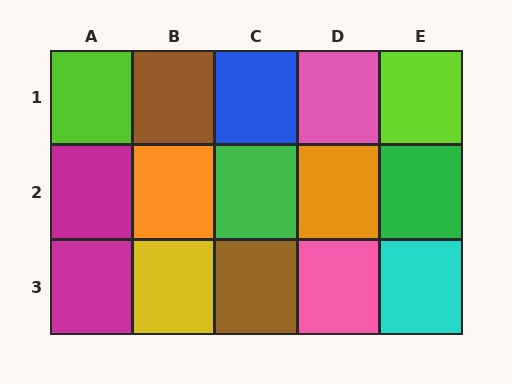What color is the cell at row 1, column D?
Pink.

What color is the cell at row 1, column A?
Lime.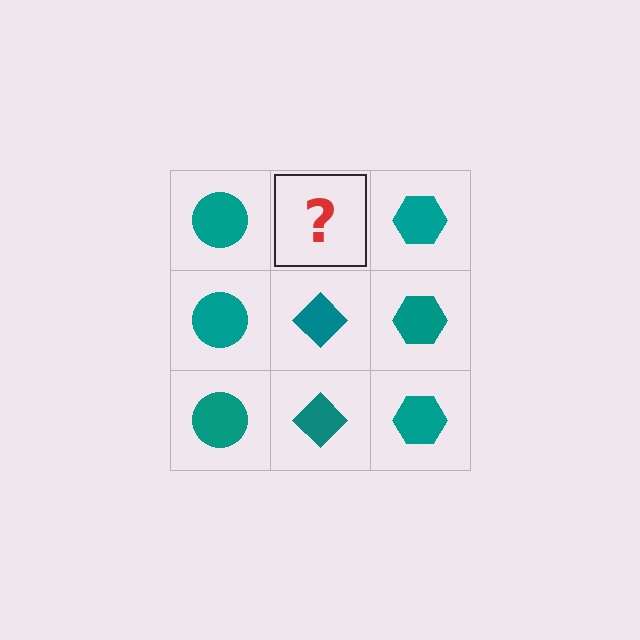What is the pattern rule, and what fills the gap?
The rule is that each column has a consistent shape. The gap should be filled with a teal diamond.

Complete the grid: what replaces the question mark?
The question mark should be replaced with a teal diamond.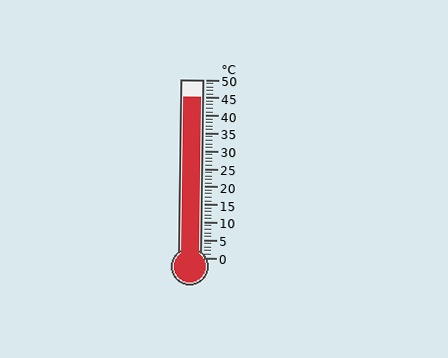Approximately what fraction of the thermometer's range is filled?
The thermometer is filled to approximately 90% of its range.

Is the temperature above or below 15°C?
The temperature is above 15°C.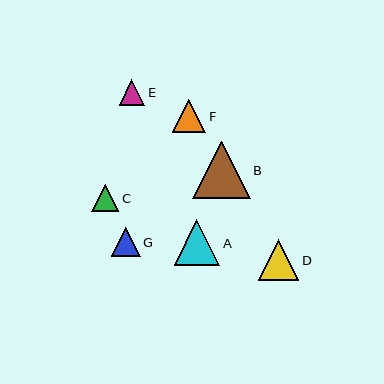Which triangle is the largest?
Triangle B is the largest with a size of approximately 57 pixels.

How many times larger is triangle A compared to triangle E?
Triangle A is approximately 1.8 times the size of triangle E.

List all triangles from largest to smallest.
From largest to smallest: B, A, D, F, G, C, E.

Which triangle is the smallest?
Triangle E is the smallest with a size of approximately 25 pixels.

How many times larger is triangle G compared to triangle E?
Triangle G is approximately 1.1 times the size of triangle E.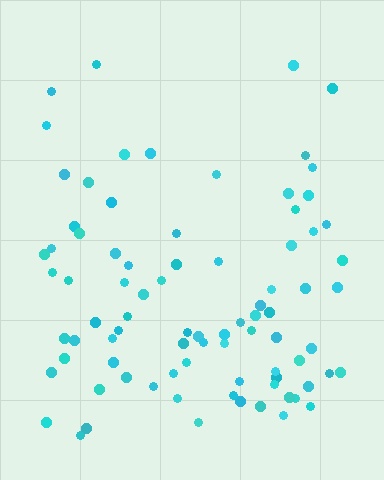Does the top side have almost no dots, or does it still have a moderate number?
Still a moderate number, just noticeably fewer than the bottom.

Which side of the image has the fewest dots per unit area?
The top.